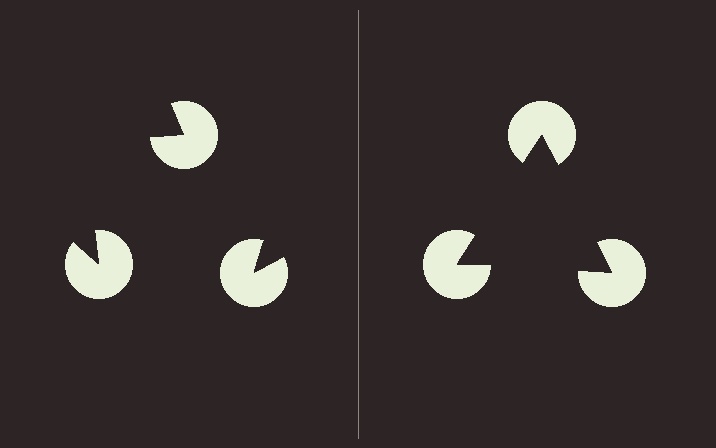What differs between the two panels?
The pac-man discs are positioned identically on both sides; only the wedge orientations differ. On the right they align to a triangle; on the left they are misaligned.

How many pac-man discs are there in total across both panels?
6 — 3 on each side.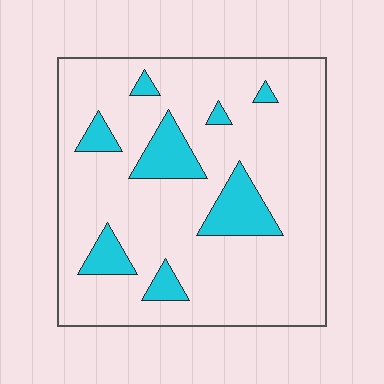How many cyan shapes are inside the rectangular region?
8.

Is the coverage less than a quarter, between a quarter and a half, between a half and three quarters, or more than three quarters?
Less than a quarter.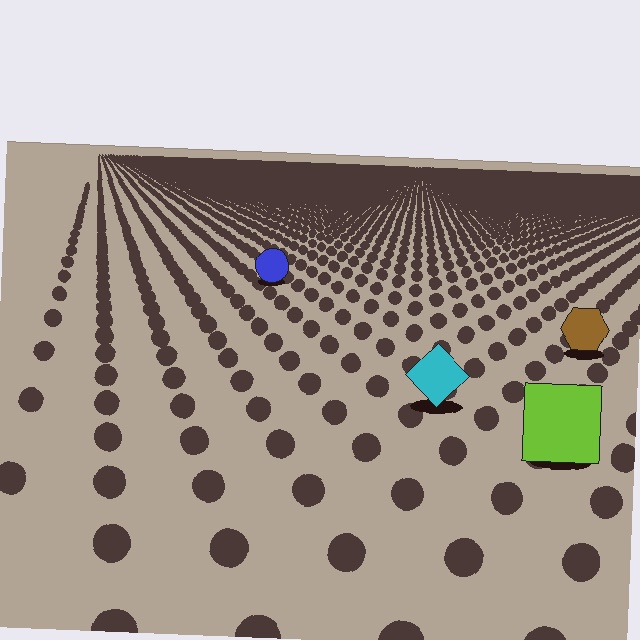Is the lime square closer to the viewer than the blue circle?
Yes. The lime square is closer — you can tell from the texture gradient: the ground texture is coarser near it.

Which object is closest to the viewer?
The lime square is closest. The texture marks near it are larger and more spread out.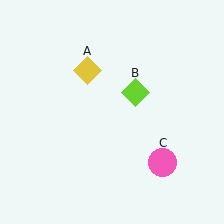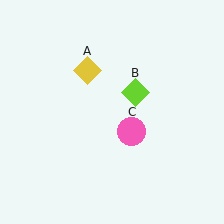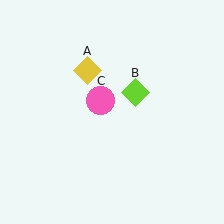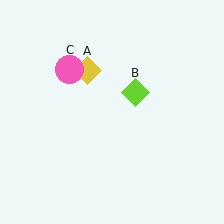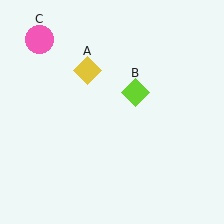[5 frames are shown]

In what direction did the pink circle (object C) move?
The pink circle (object C) moved up and to the left.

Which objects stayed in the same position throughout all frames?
Yellow diamond (object A) and lime diamond (object B) remained stationary.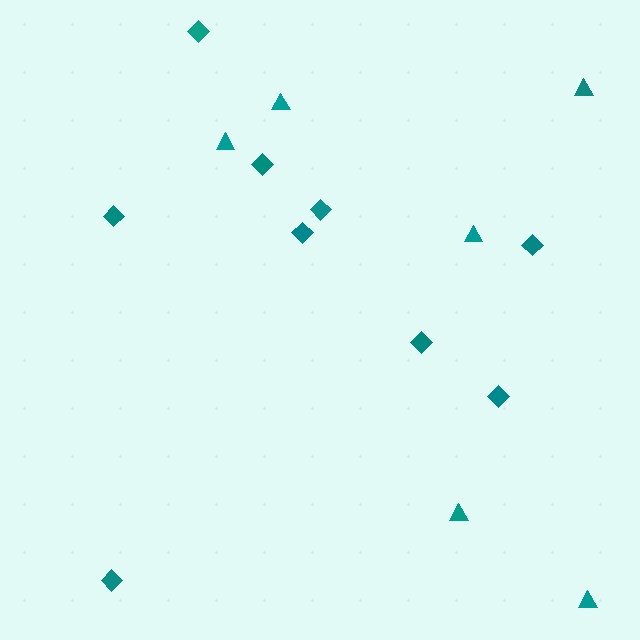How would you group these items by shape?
There are 2 groups: one group of diamonds (9) and one group of triangles (6).